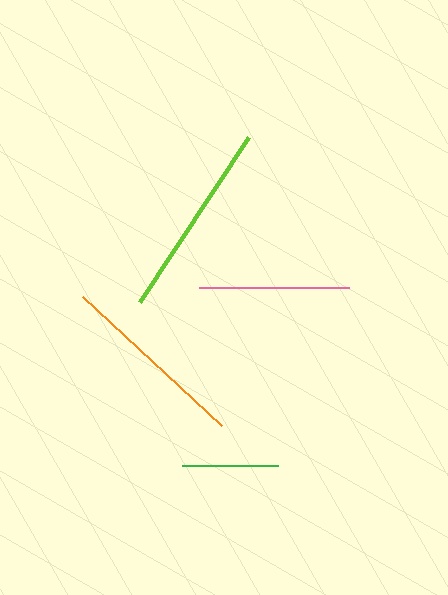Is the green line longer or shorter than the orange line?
The orange line is longer than the green line.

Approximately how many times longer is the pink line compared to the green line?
The pink line is approximately 1.6 times the length of the green line.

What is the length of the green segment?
The green segment is approximately 96 pixels long.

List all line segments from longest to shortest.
From longest to shortest: lime, orange, pink, green.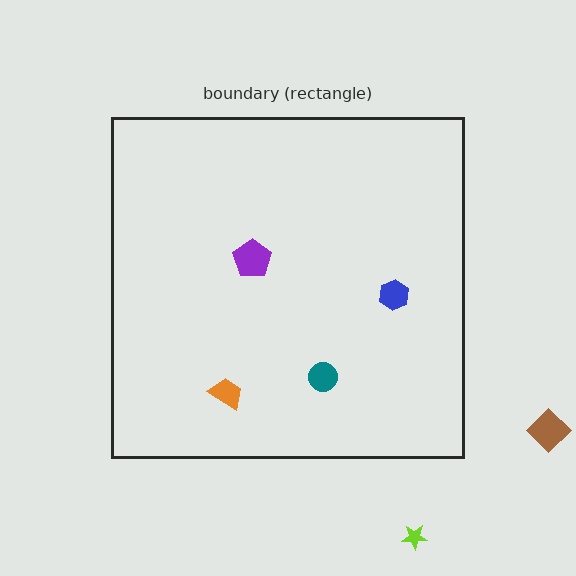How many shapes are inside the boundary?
4 inside, 2 outside.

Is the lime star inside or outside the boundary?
Outside.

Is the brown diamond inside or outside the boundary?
Outside.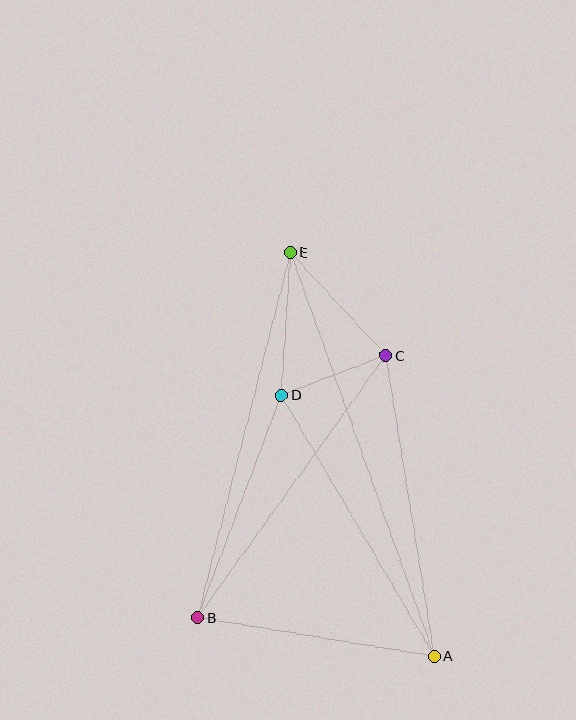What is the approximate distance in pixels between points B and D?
The distance between B and D is approximately 237 pixels.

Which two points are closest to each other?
Points C and D are closest to each other.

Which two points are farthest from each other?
Points A and E are farthest from each other.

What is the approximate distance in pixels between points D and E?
The distance between D and E is approximately 143 pixels.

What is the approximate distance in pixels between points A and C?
The distance between A and C is approximately 305 pixels.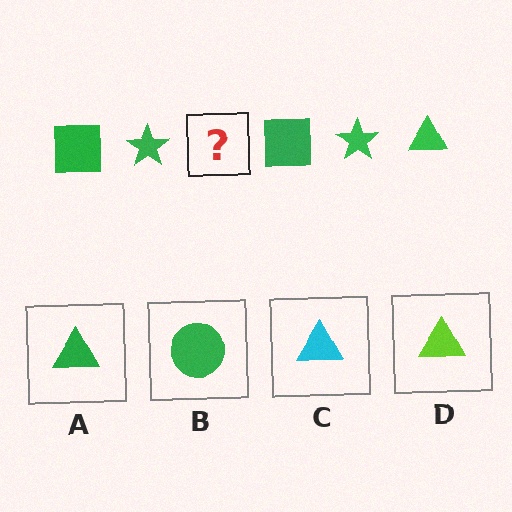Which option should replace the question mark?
Option A.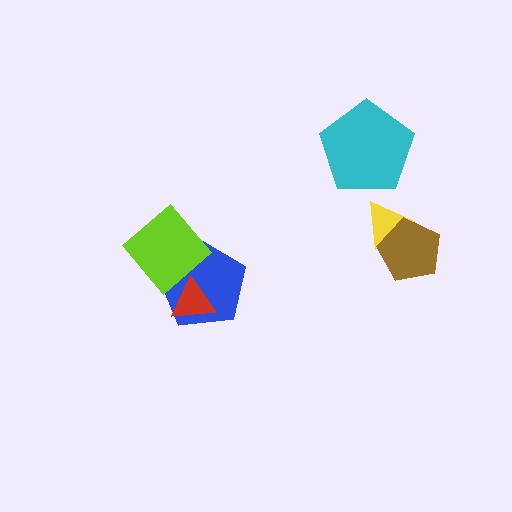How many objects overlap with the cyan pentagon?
0 objects overlap with the cyan pentagon.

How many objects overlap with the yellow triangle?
1 object overlaps with the yellow triangle.